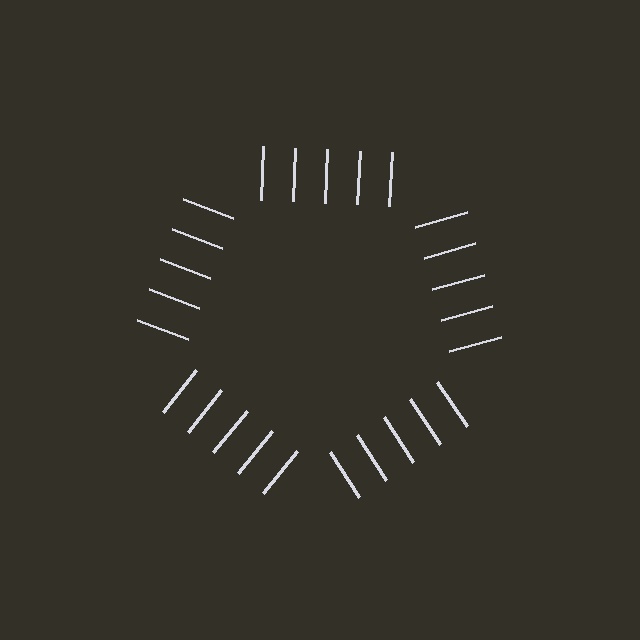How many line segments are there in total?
25 — 5 along each of the 5 edges.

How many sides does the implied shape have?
5 sides — the line-ends trace a pentagon.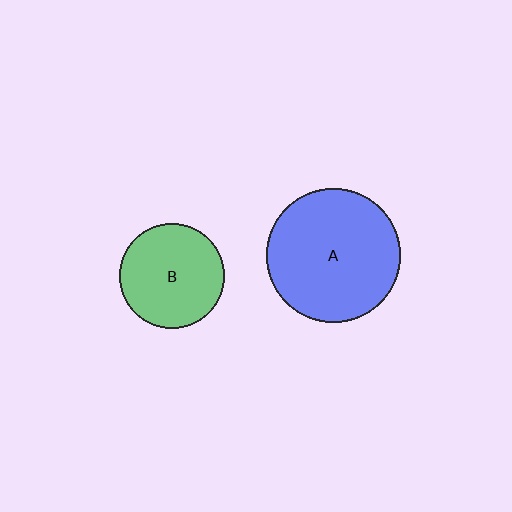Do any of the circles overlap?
No, none of the circles overlap.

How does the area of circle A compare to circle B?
Approximately 1.6 times.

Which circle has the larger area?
Circle A (blue).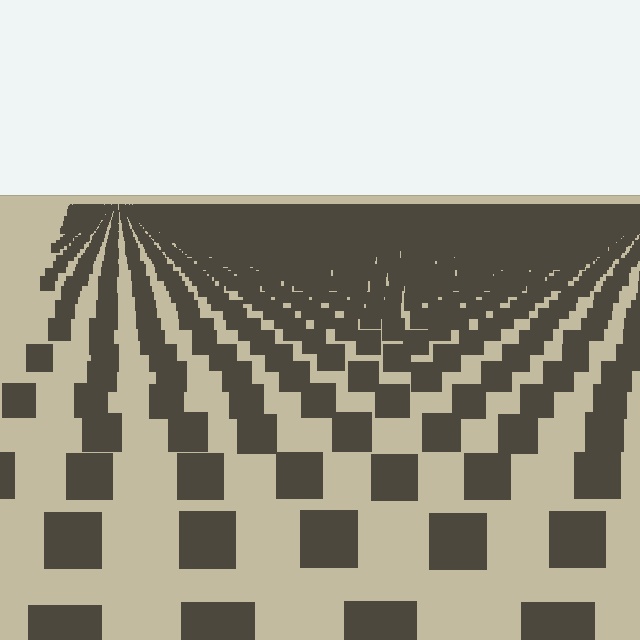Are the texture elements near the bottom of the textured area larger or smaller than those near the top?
Larger. Near the bottom, elements are closer to the viewer and appear at a bigger on-screen size.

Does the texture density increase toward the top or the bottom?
Density increases toward the top.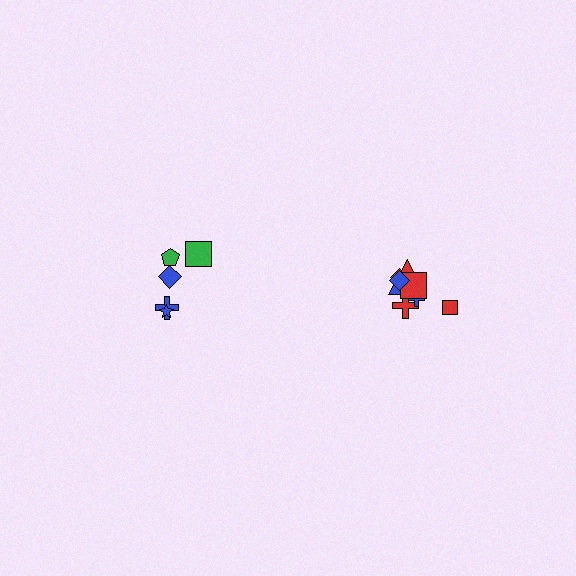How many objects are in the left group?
There are 5 objects.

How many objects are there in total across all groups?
There are 13 objects.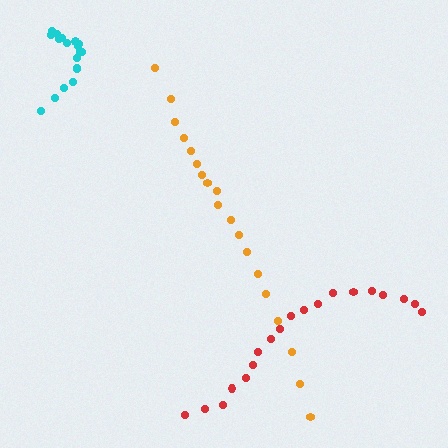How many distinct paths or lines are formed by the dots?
There are 3 distinct paths.